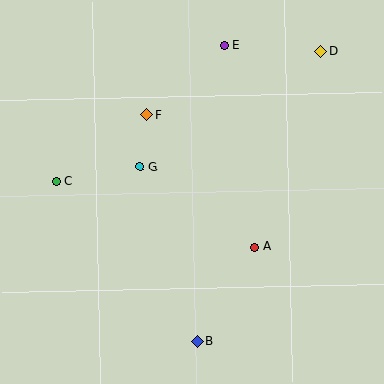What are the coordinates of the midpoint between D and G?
The midpoint between D and G is at (231, 109).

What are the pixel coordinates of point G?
Point G is at (140, 167).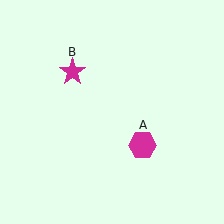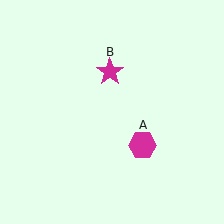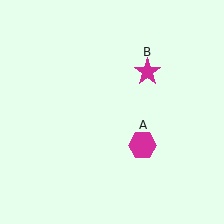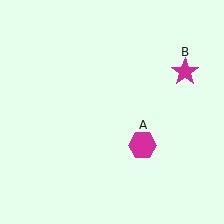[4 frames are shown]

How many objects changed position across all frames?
1 object changed position: magenta star (object B).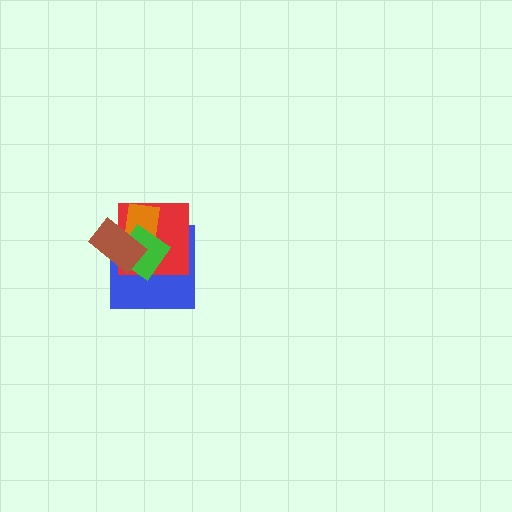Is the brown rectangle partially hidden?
No, no other shape covers it.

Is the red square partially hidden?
Yes, it is partially covered by another shape.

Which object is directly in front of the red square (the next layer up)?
The orange rectangle is directly in front of the red square.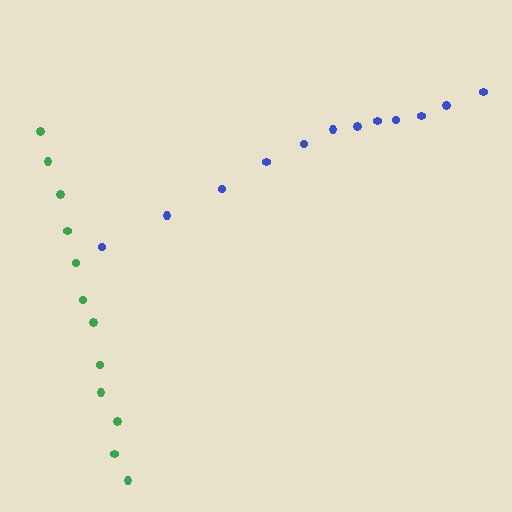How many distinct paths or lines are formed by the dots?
There are 2 distinct paths.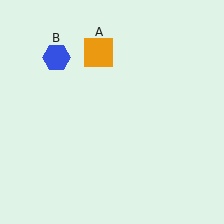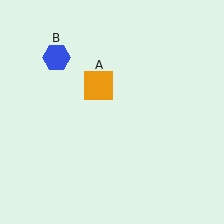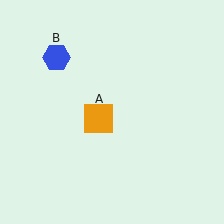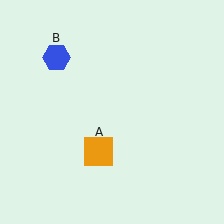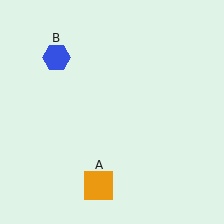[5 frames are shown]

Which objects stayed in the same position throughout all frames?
Blue hexagon (object B) remained stationary.